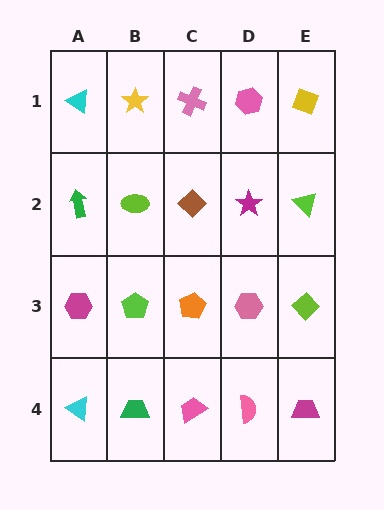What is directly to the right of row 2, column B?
A brown diamond.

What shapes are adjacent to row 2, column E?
A yellow diamond (row 1, column E), a lime diamond (row 3, column E), a magenta star (row 2, column D).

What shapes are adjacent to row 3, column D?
A magenta star (row 2, column D), a pink semicircle (row 4, column D), an orange pentagon (row 3, column C), a lime diamond (row 3, column E).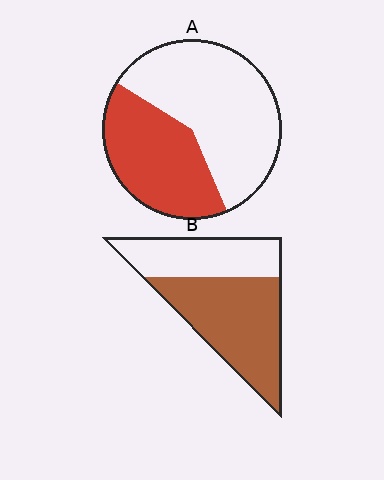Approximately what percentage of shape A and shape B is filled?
A is approximately 40% and B is approximately 60%.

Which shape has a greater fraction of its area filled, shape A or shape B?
Shape B.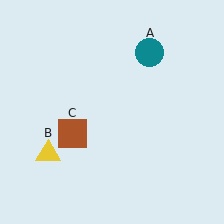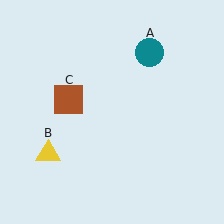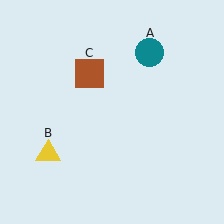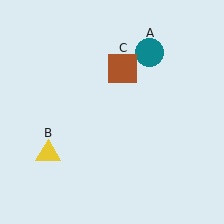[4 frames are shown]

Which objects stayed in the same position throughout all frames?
Teal circle (object A) and yellow triangle (object B) remained stationary.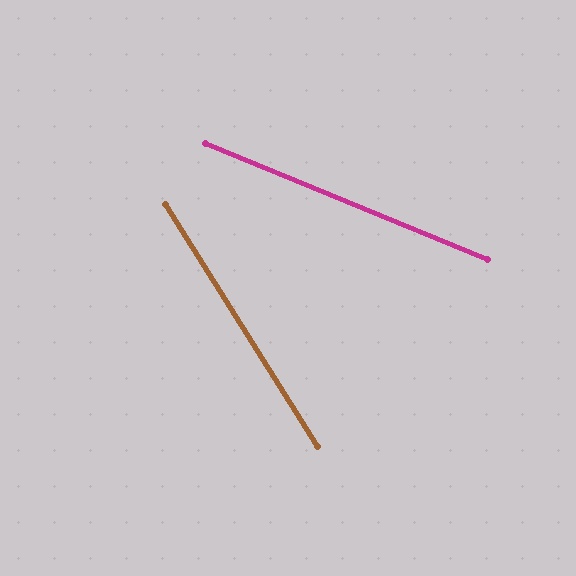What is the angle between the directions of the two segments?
Approximately 35 degrees.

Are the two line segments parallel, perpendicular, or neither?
Neither parallel nor perpendicular — they differ by about 35°.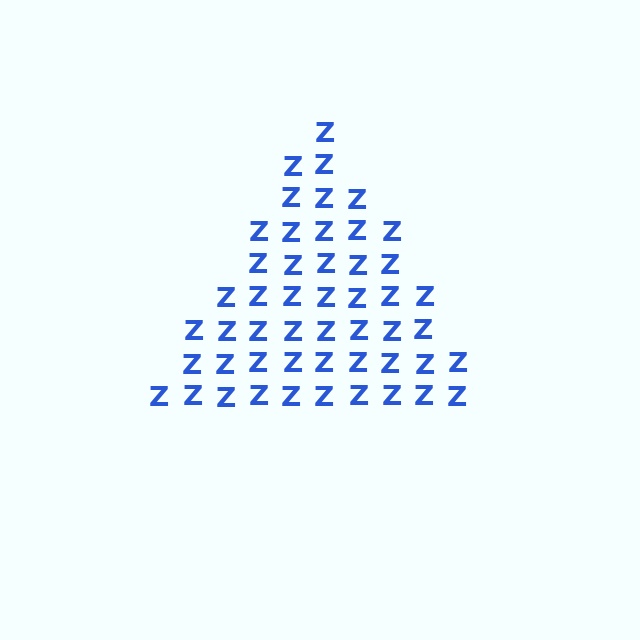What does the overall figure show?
The overall figure shows a triangle.